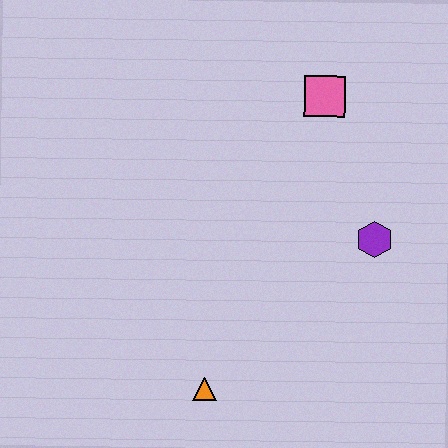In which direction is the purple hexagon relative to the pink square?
The purple hexagon is below the pink square.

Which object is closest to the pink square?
The purple hexagon is closest to the pink square.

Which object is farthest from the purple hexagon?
The orange triangle is farthest from the purple hexagon.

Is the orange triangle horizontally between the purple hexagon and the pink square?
No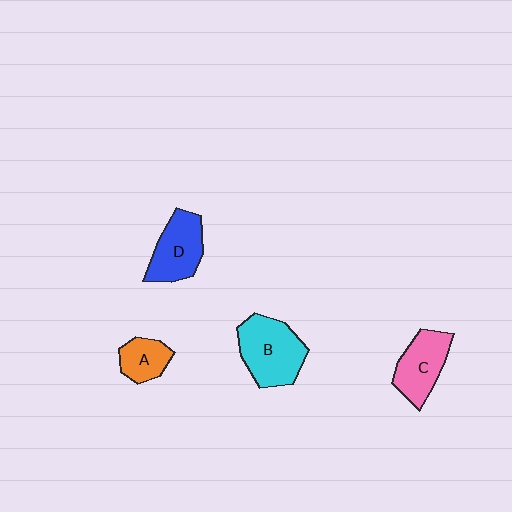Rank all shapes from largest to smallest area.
From largest to smallest: B (cyan), D (blue), C (pink), A (orange).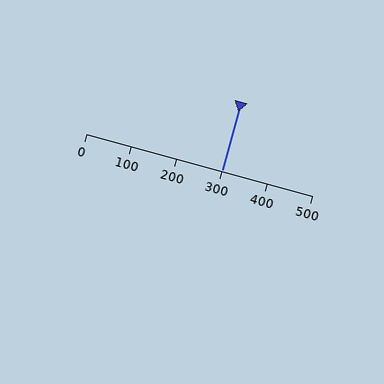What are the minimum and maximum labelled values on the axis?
The axis runs from 0 to 500.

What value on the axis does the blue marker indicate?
The marker indicates approximately 300.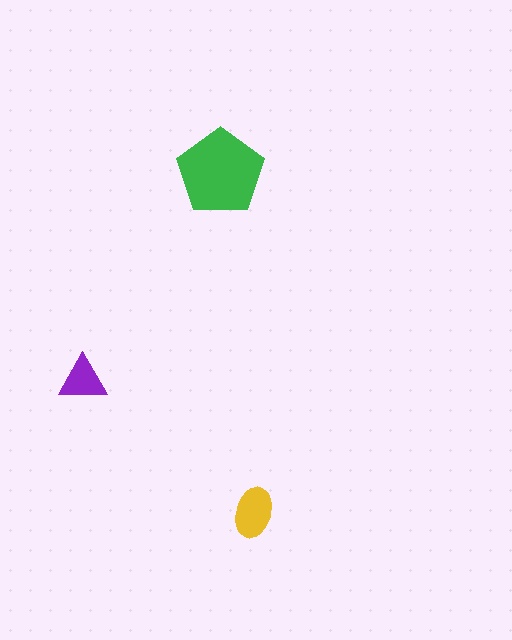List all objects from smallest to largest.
The purple triangle, the yellow ellipse, the green pentagon.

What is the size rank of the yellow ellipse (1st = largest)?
2nd.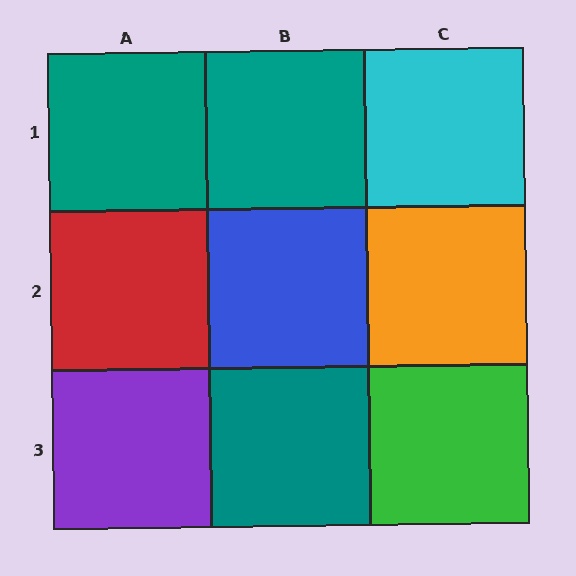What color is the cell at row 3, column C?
Green.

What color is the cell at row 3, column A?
Purple.